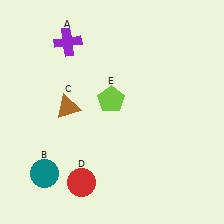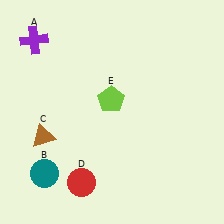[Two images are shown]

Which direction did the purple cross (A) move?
The purple cross (A) moved left.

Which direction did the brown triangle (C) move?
The brown triangle (C) moved down.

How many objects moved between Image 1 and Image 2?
2 objects moved between the two images.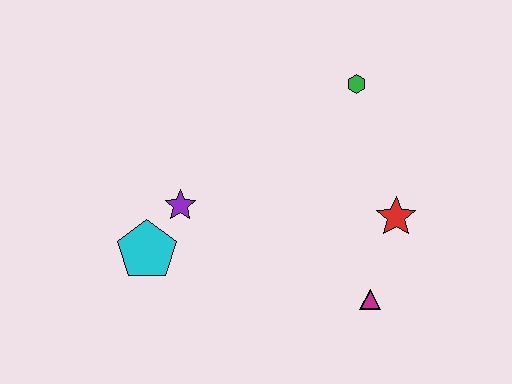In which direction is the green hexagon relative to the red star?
The green hexagon is above the red star.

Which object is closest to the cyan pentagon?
The purple star is closest to the cyan pentagon.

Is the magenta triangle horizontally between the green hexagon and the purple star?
No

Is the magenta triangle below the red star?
Yes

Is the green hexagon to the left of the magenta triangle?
Yes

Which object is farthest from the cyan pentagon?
The green hexagon is farthest from the cyan pentagon.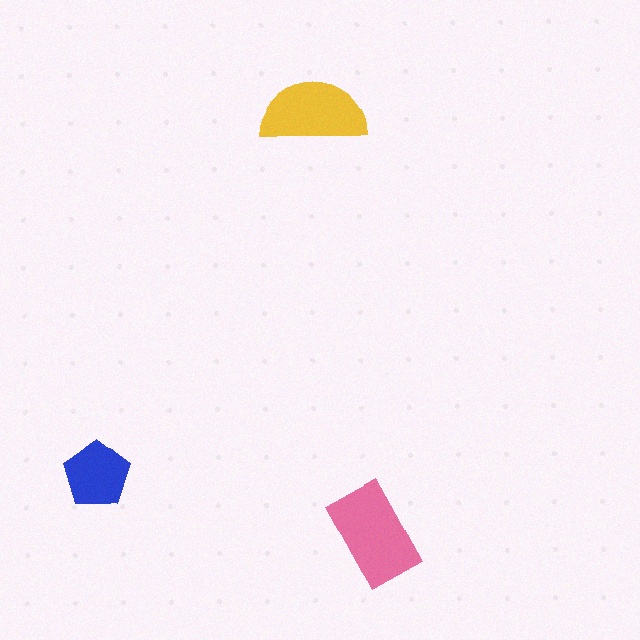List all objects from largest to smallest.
The pink rectangle, the yellow semicircle, the blue pentagon.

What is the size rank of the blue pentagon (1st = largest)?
3rd.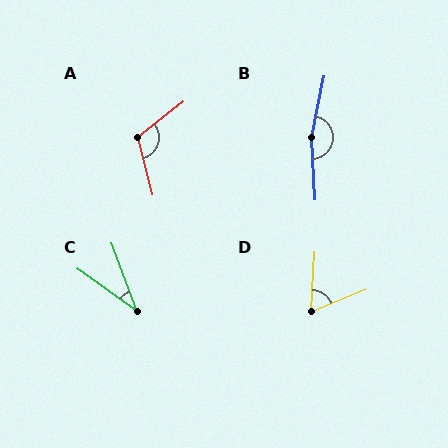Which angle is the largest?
B, at approximately 165 degrees.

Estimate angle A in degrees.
Approximately 114 degrees.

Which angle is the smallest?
C, at approximately 33 degrees.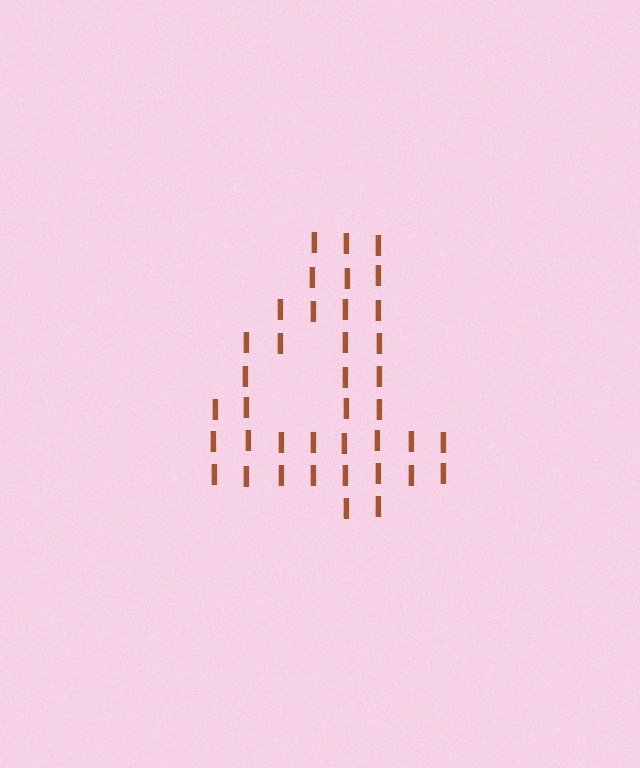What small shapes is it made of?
It is made of small letter I's.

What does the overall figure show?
The overall figure shows the digit 4.